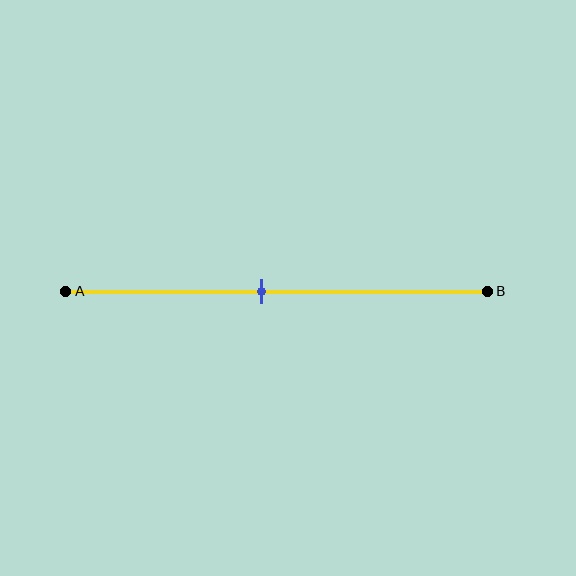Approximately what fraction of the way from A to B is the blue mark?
The blue mark is approximately 45% of the way from A to B.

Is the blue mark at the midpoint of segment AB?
No, the mark is at about 45% from A, not at the 50% midpoint.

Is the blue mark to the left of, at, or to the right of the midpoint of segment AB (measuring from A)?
The blue mark is to the left of the midpoint of segment AB.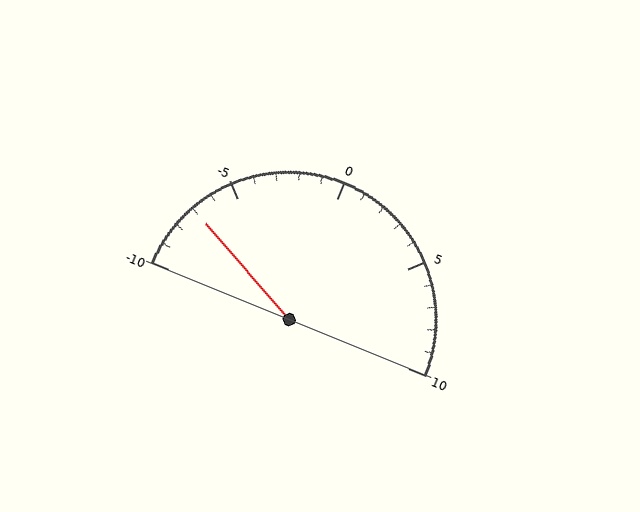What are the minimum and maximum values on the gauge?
The gauge ranges from -10 to 10.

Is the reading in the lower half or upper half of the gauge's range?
The reading is in the lower half of the range (-10 to 10).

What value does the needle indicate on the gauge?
The needle indicates approximately -7.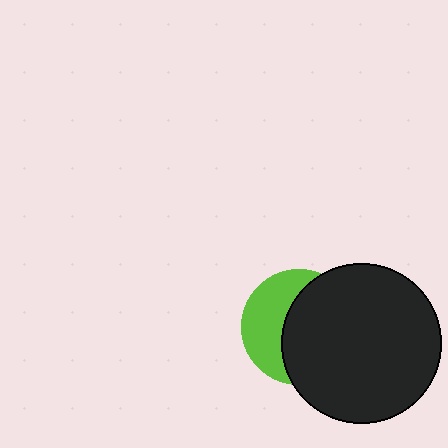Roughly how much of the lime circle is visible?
A small part of it is visible (roughly 41%).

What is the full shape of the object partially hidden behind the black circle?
The partially hidden object is a lime circle.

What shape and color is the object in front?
The object in front is a black circle.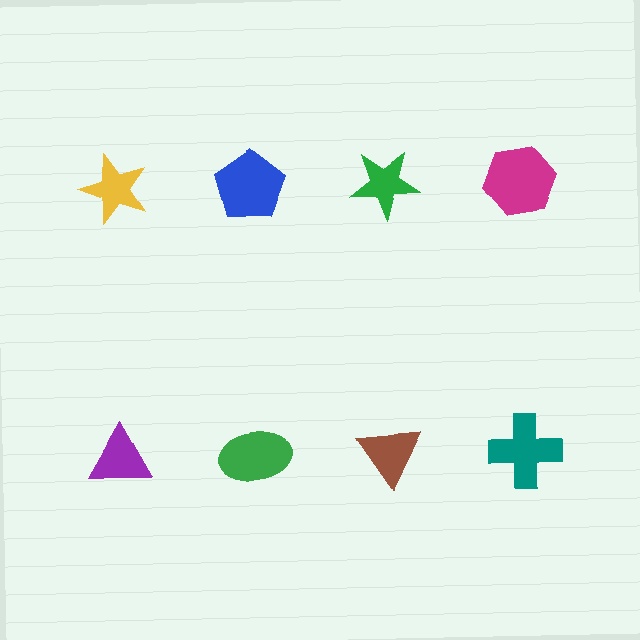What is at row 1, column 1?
A yellow star.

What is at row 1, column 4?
A magenta hexagon.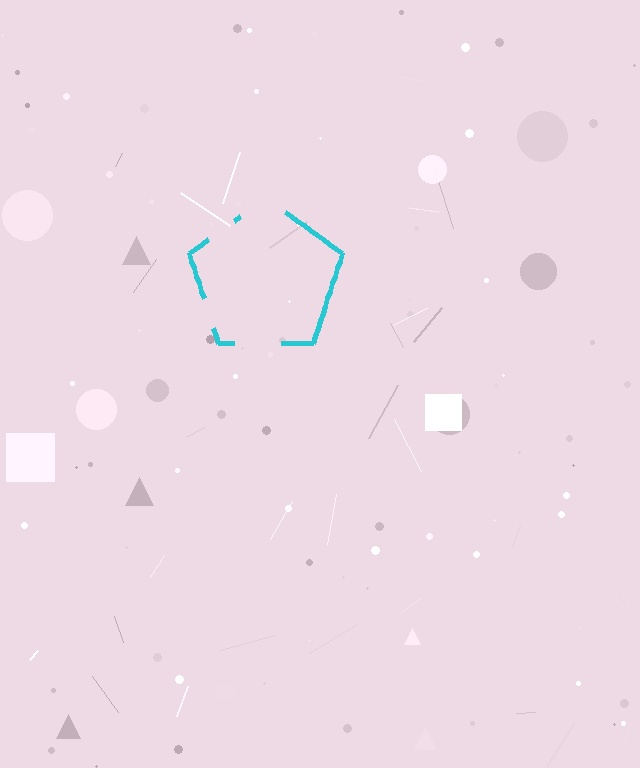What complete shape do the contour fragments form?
The contour fragments form a pentagon.